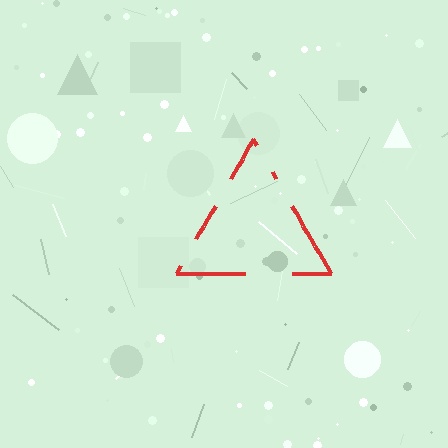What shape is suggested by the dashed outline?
The dashed outline suggests a triangle.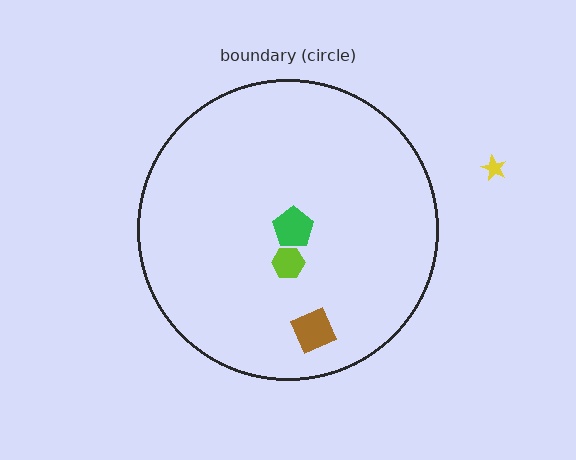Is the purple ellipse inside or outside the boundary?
Inside.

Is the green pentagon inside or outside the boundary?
Inside.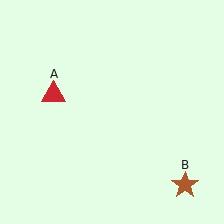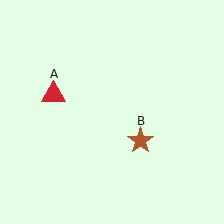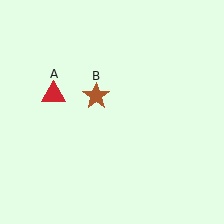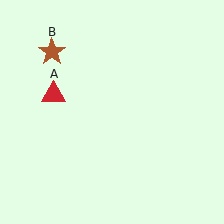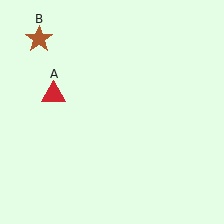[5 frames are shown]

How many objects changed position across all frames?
1 object changed position: brown star (object B).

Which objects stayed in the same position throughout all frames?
Red triangle (object A) remained stationary.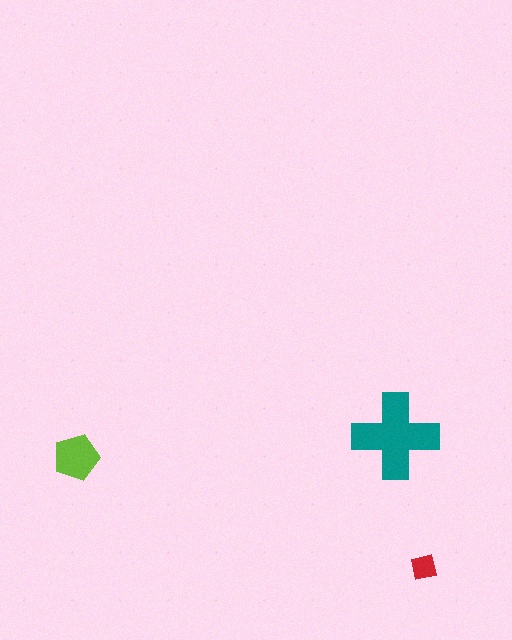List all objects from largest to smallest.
The teal cross, the lime pentagon, the red square.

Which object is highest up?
The teal cross is topmost.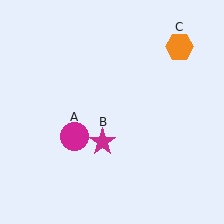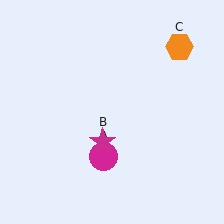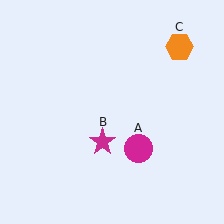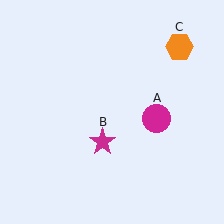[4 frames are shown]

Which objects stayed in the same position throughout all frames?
Magenta star (object B) and orange hexagon (object C) remained stationary.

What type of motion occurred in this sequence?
The magenta circle (object A) rotated counterclockwise around the center of the scene.